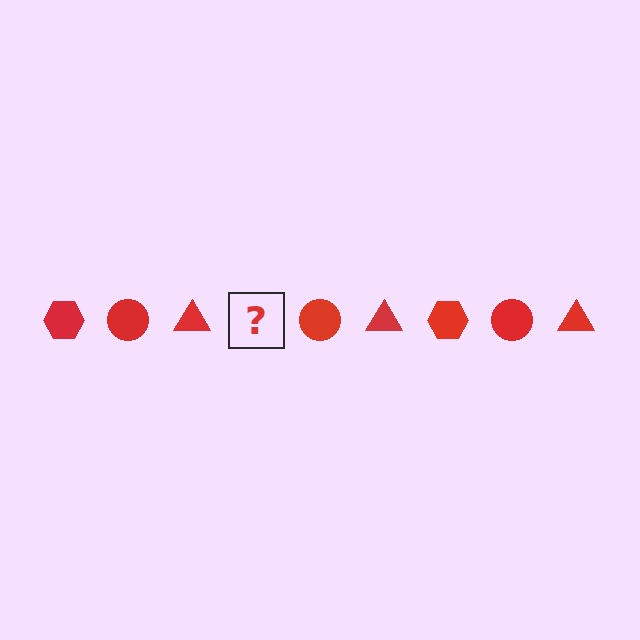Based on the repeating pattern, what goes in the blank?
The blank should be a red hexagon.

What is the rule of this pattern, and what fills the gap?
The rule is that the pattern cycles through hexagon, circle, triangle shapes in red. The gap should be filled with a red hexagon.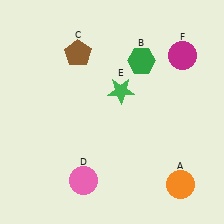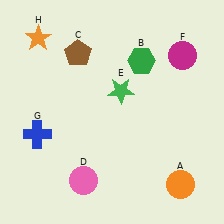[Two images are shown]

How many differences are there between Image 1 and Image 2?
There are 2 differences between the two images.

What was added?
A blue cross (G), an orange star (H) were added in Image 2.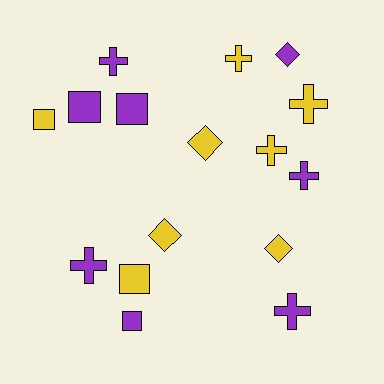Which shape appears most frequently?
Cross, with 7 objects.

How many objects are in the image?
There are 16 objects.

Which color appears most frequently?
Yellow, with 8 objects.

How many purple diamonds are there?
There is 1 purple diamond.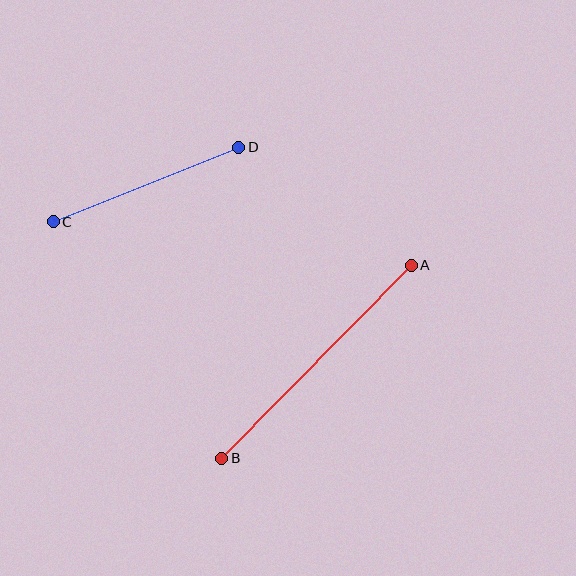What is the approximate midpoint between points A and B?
The midpoint is at approximately (317, 362) pixels.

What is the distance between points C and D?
The distance is approximately 200 pixels.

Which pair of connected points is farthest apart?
Points A and B are farthest apart.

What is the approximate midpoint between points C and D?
The midpoint is at approximately (146, 184) pixels.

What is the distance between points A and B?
The distance is approximately 271 pixels.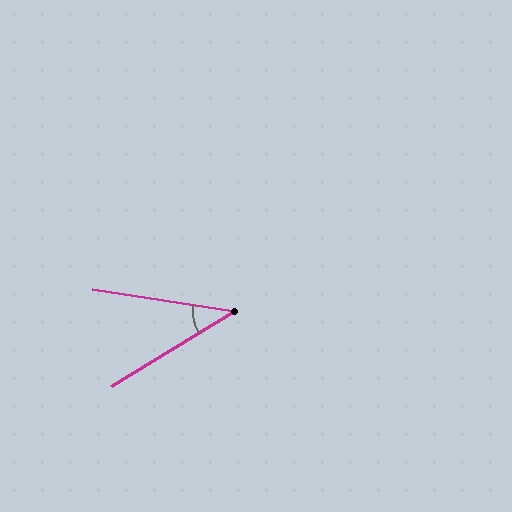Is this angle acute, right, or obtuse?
It is acute.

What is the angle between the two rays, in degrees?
Approximately 40 degrees.